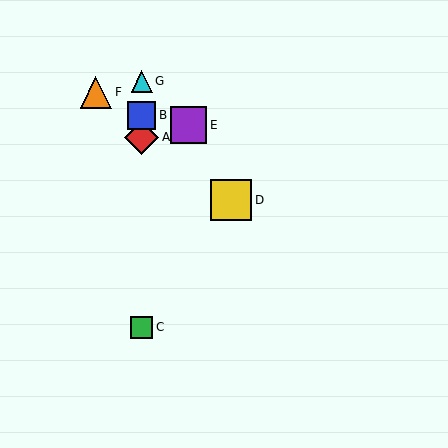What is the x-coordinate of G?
Object G is at x≈142.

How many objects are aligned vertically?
4 objects (A, B, C, G) are aligned vertically.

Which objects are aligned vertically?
Objects A, B, C, G are aligned vertically.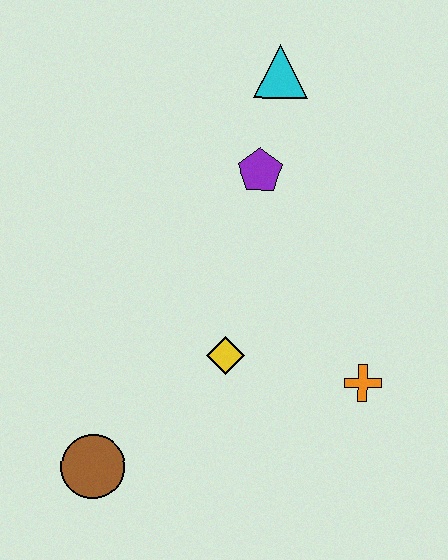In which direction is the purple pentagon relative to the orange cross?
The purple pentagon is above the orange cross.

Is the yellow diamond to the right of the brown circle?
Yes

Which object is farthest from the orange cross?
The cyan triangle is farthest from the orange cross.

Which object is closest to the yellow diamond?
The orange cross is closest to the yellow diamond.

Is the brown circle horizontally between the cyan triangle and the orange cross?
No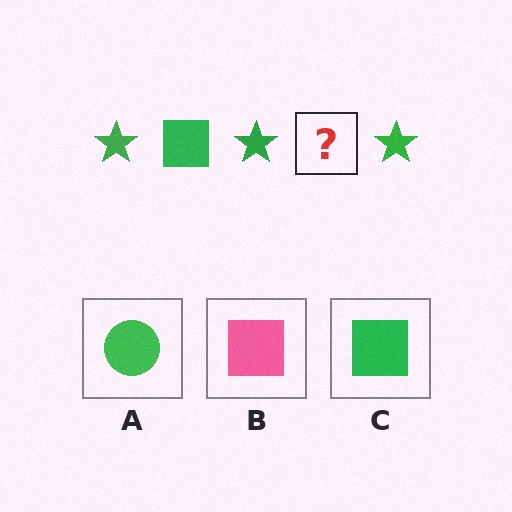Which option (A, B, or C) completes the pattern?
C.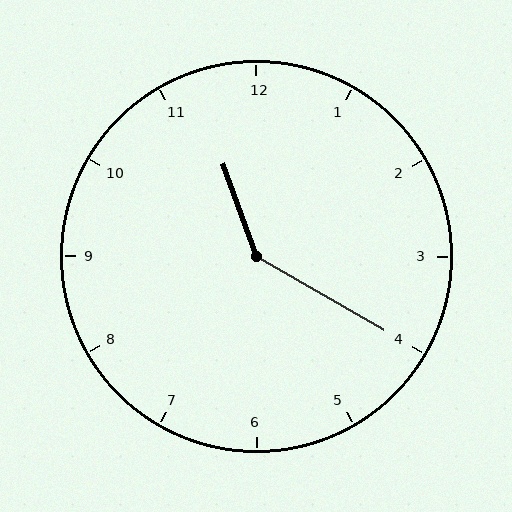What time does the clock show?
11:20.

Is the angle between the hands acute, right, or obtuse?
It is obtuse.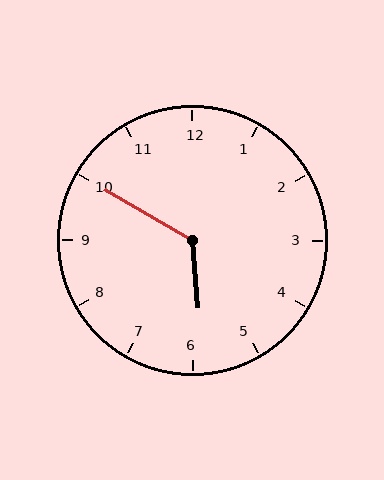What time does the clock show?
5:50.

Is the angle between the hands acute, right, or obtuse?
It is obtuse.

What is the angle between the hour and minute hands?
Approximately 125 degrees.